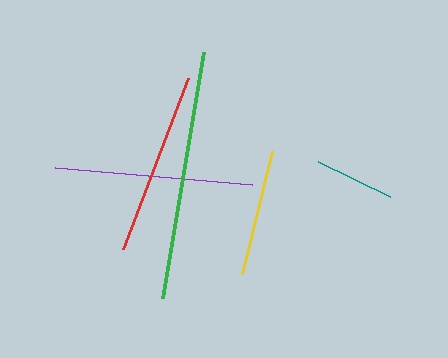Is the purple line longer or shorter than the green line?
The green line is longer than the purple line.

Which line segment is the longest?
The green line is the longest at approximately 249 pixels.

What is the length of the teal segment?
The teal segment is approximately 81 pixels long.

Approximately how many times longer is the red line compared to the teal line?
The red line is approximately 2.3 times the length of the teal line.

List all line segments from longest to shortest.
From longest to shortest: green, purple, red, yellow, teal.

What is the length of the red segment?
The red segment is approximately 183 pixels long.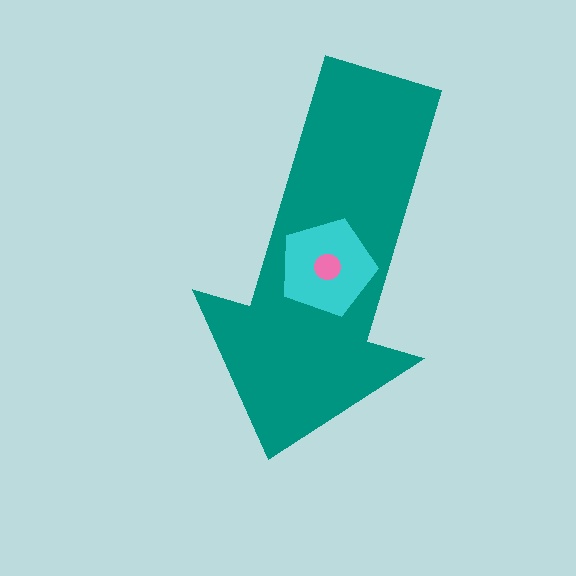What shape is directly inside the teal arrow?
The cyan pentagon.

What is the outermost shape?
The teal arrow.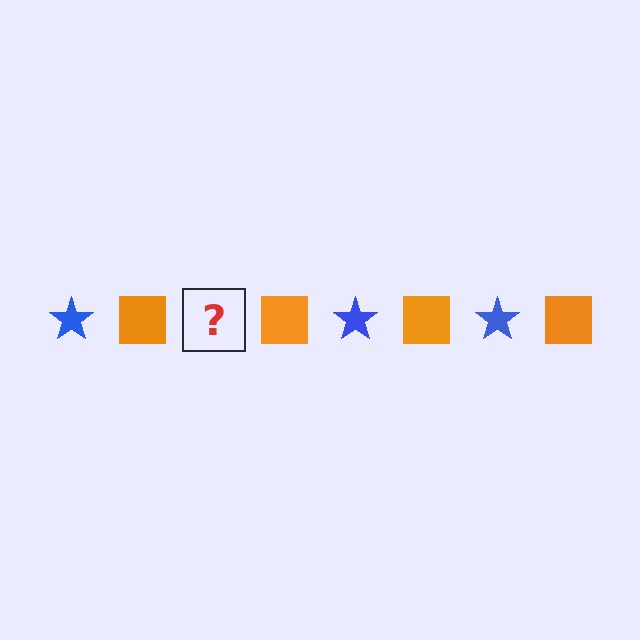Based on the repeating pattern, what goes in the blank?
The blank should be a blue star.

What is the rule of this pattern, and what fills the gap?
The rule is that the pattern alternates between blue star and orange square. The gap should be filled with a blue star.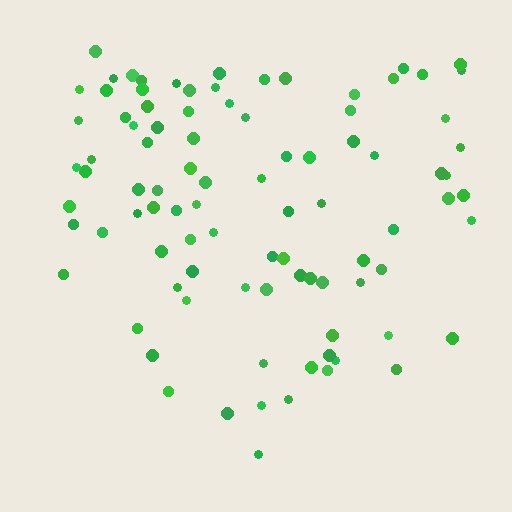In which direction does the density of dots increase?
From bottom to top, with the top side densest.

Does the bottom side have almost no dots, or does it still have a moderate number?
Still a moderate number, just noticeably fewer than the top.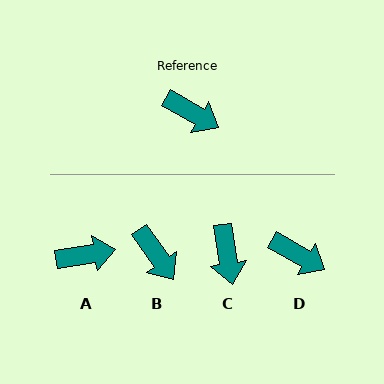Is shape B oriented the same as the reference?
No, it is off by about 25 degrees.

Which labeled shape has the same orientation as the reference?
D.